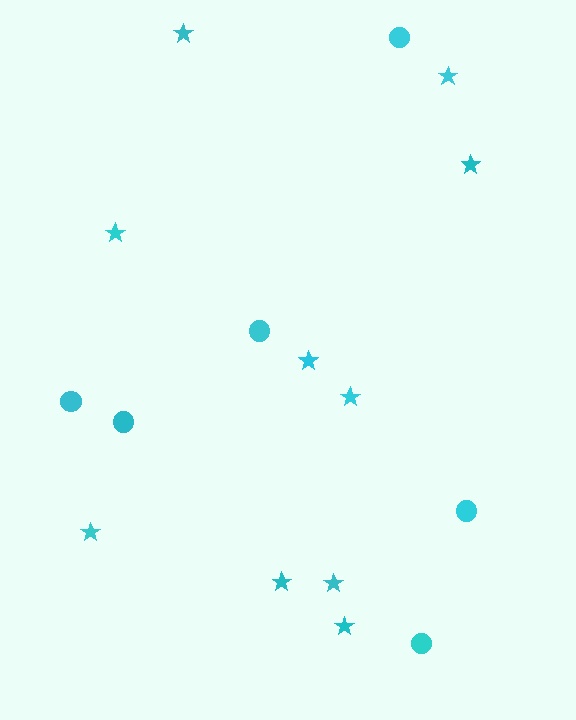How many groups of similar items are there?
There are 2 groups: one group of stars (10) and one group of circles (6).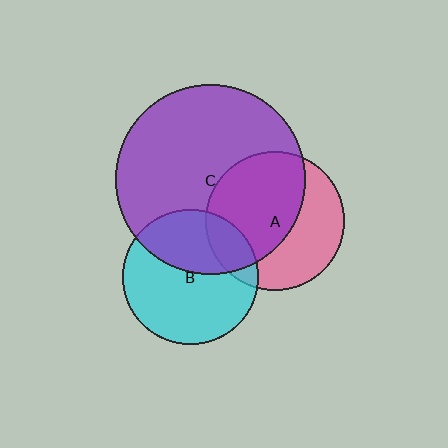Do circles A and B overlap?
Yes.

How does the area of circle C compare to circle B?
Approximately 2.0 times.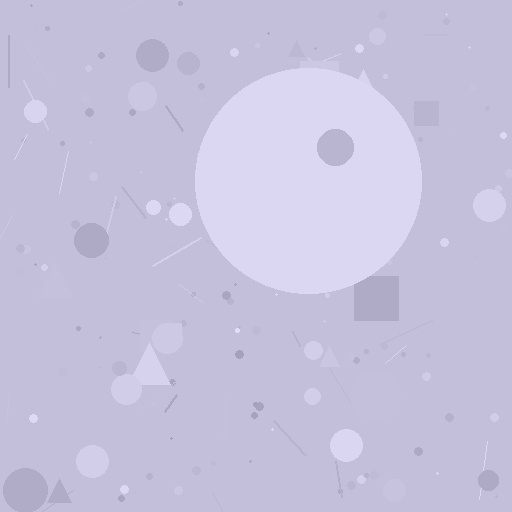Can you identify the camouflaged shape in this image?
The camouflaged shape is a circle.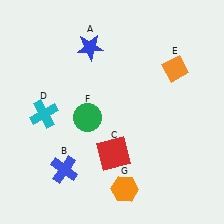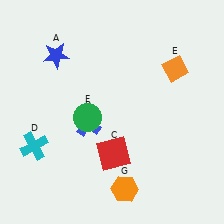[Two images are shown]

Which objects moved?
The objects that moved are: the blue star (A), the blue cross (B), the cyan cross (D).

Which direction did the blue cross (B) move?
The blue cross (B) moved up.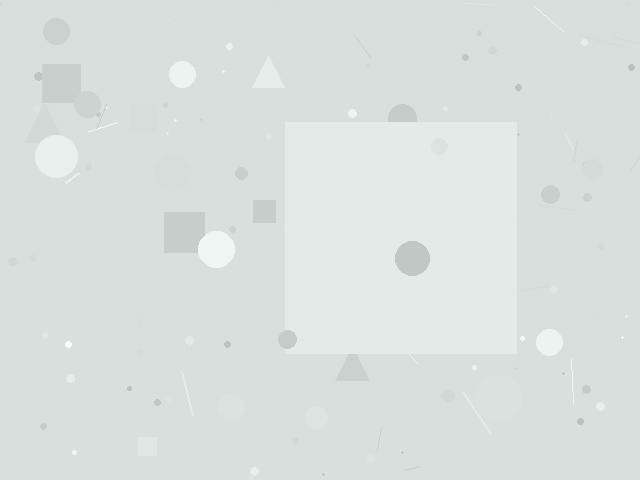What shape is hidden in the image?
A square is hidden in the image.